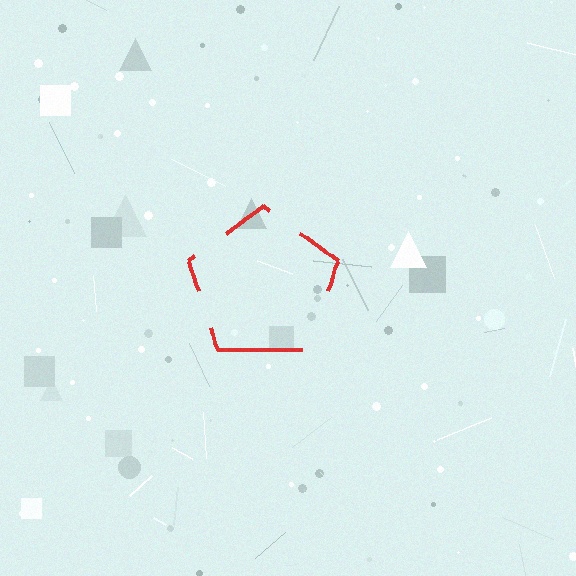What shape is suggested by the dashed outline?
The dashed outline suggests a pentagon.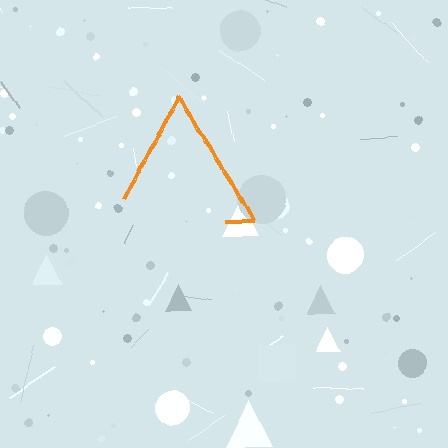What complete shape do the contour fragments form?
The contour fragments form a triangle.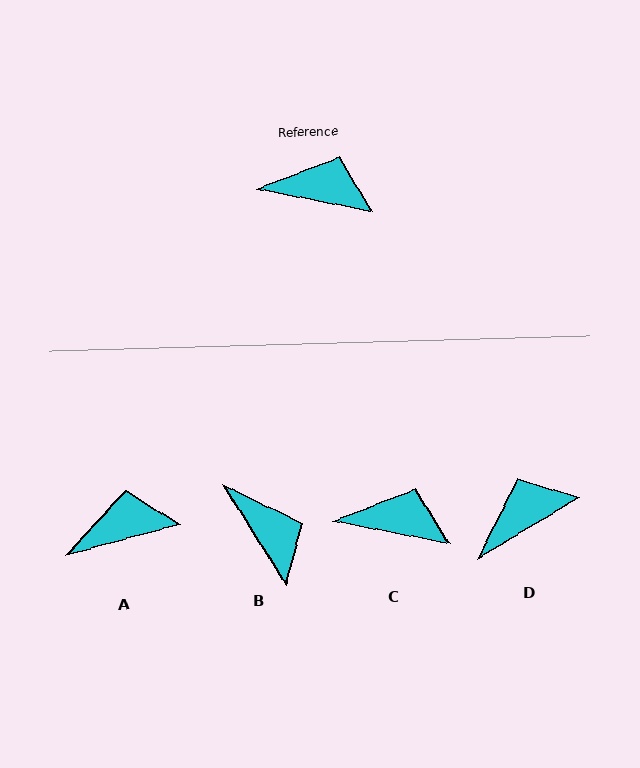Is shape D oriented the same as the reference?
No, it is off by about 42 degrees.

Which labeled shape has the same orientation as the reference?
C.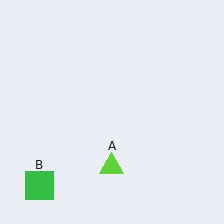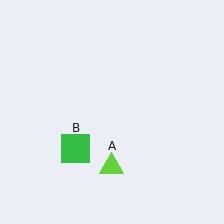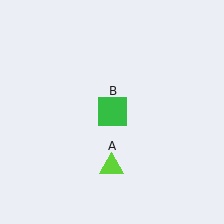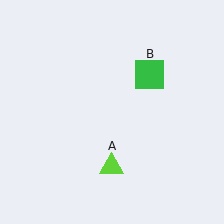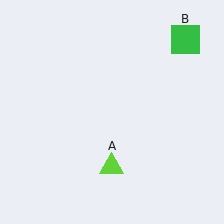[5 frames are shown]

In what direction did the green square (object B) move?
The green square (object B) moved up and to the right.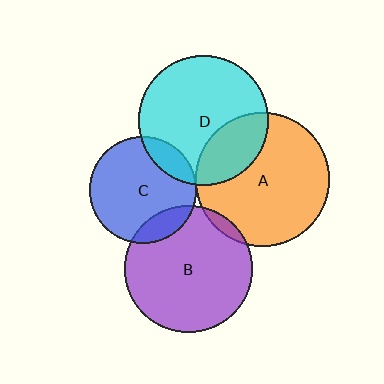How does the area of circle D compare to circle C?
Approximately 1.5 times.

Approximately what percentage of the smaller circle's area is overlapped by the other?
Approximately 5%.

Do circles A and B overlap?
Yes.